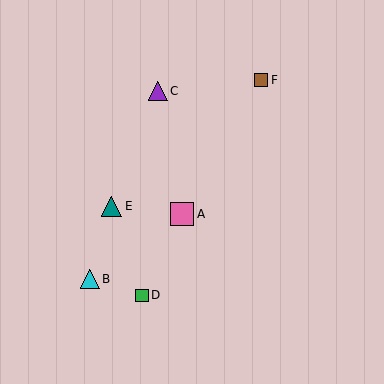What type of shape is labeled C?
Shape C is a purple triangle.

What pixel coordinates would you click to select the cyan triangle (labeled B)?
Click at (90, 279) to select the cyan triangle B.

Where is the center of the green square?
The center of the green square is at (142, 296).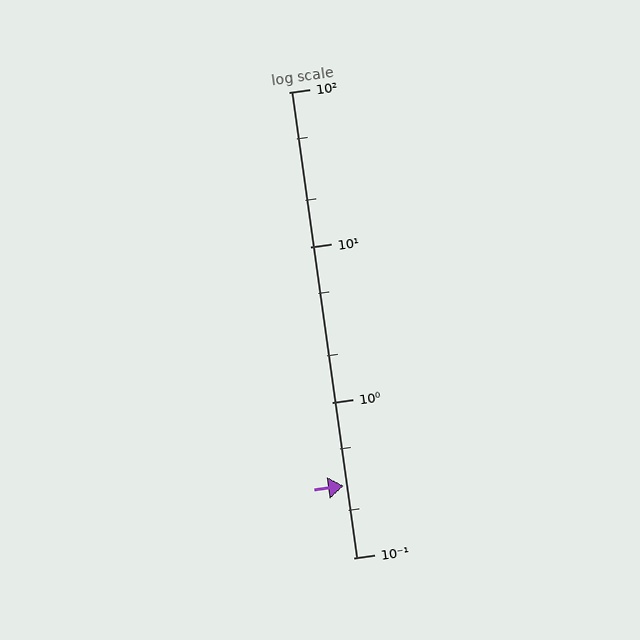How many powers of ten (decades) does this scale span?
The scale spans 3 decades, from 0.1 to 100.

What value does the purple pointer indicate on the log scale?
The pointer indicates approximately 0.29.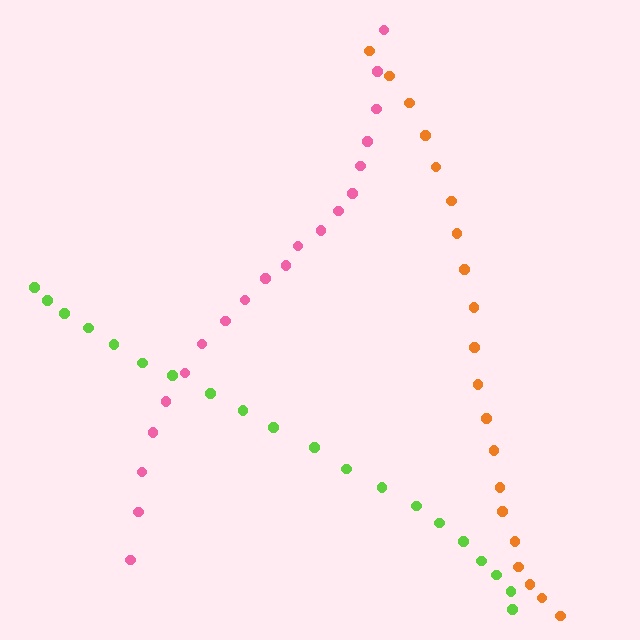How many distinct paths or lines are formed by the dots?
There are 3 distinct paths.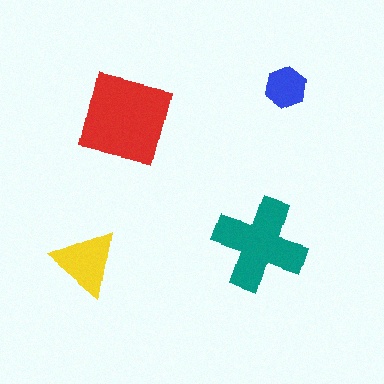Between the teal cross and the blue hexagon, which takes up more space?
The teal cross.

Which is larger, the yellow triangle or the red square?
The red square.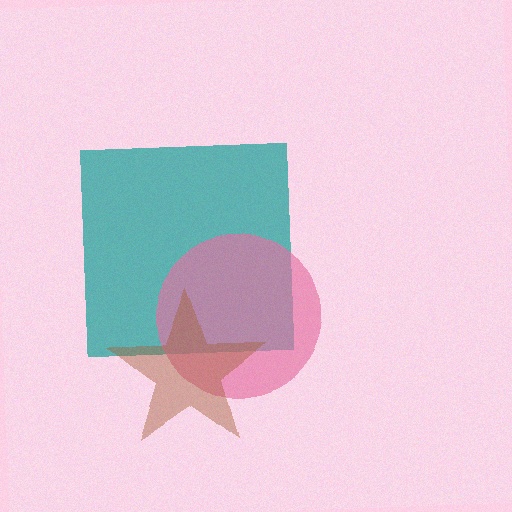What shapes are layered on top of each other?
The layered shapes are: a teal square, a pink circle, a brown star.